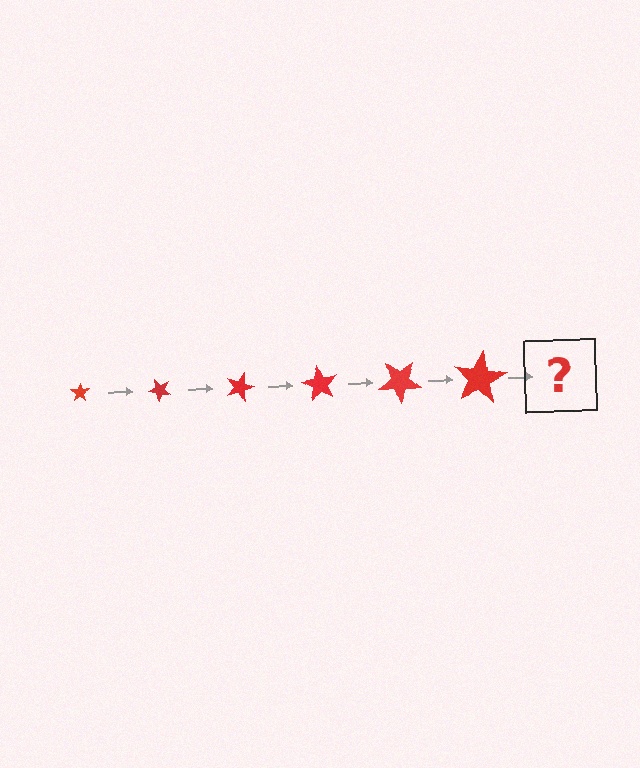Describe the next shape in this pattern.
It should be a star, larger than the previous one and rotated 270 degrees from the start.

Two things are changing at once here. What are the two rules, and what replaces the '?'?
The two rules are that the star grows larger each step and it rotates 45 degrees each step. The '?' should be a star, larger than the previous one and rotated 270 degrees from the start.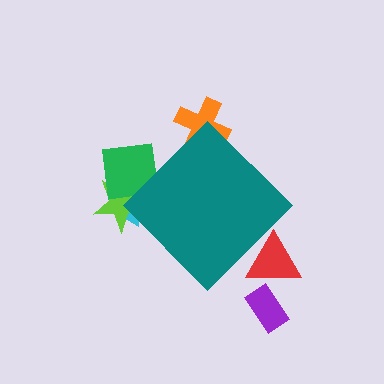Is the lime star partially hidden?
Yes, the lime star is partially hidden behind the teal diamond.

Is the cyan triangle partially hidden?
Yes, the cyan triangle is partially hidden behind the teal diamond.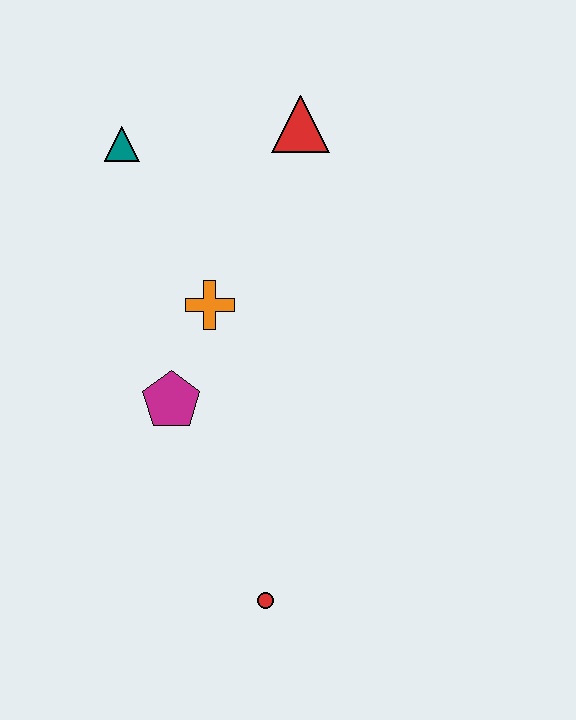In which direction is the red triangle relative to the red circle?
The red triangle is above the red circle.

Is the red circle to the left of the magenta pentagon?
No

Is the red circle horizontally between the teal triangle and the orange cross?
No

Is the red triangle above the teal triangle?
Yes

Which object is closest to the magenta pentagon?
The orange cross is closest to the magenta pentagon.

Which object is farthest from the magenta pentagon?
The red triangle is farthest from the magenta pentagon.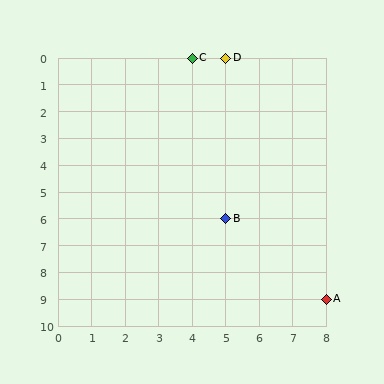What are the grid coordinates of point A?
Point A is at grid coordinates (8, 9).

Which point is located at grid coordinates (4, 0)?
Point C is at (4, 0).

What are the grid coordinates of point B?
Point B is at grid coordinates (5, 6).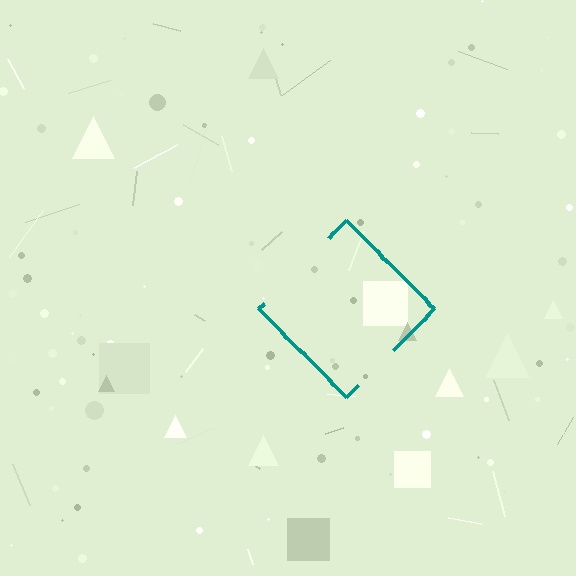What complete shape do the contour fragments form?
The contour fragments form a diamond.